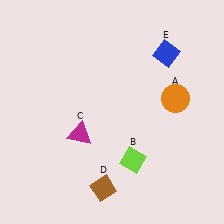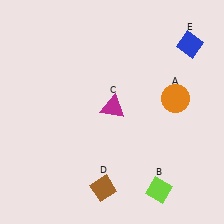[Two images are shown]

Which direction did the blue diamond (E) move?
The blue diamond (E) moved right.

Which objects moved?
The objects that moved are: the lime diamond (B), the magenta triangle (C), the blue diamond (E).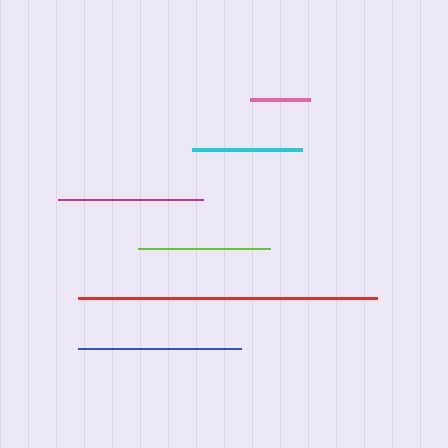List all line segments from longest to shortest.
From longest to shortest: red, blue, magenta, lime, cyan, pink.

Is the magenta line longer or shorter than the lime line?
The magenta line is longer than the lime line.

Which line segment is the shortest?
The pink line is the shortest at approximately 60 pixels.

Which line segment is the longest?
The red line is the longest at approximately 299 pixels.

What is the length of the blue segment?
The blue segment is approximately 163 pixels long.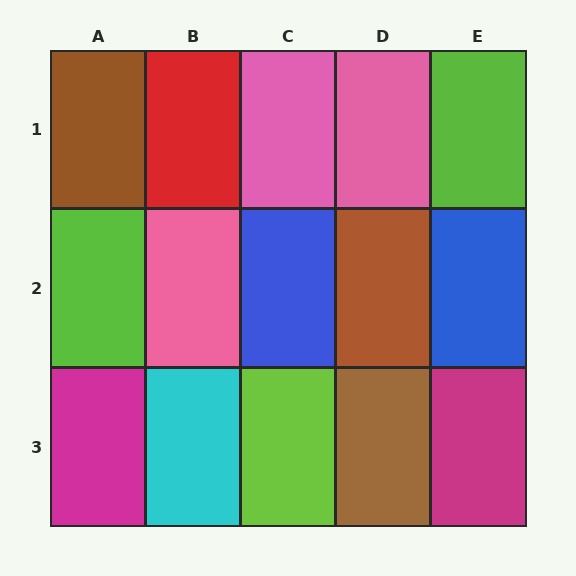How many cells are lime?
3 cells are lime.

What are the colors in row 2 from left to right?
Lime, pink, blue, brown, blue.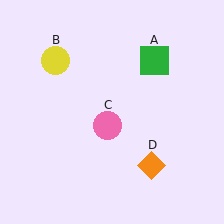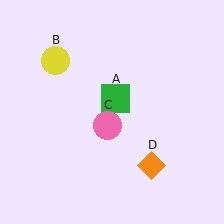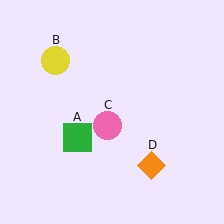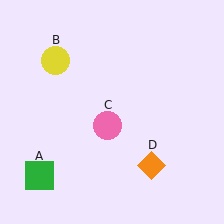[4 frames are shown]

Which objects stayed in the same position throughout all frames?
Yellow circle (object B) and pink circle (object C) and orange diamond (object D) remained stationary.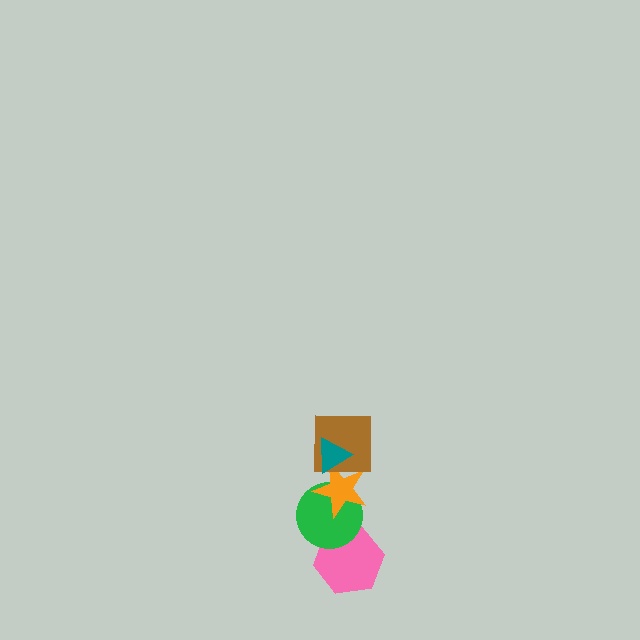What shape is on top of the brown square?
The teal triangle is on top of the brown square.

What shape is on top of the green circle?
The orange star is on top of the green circle.